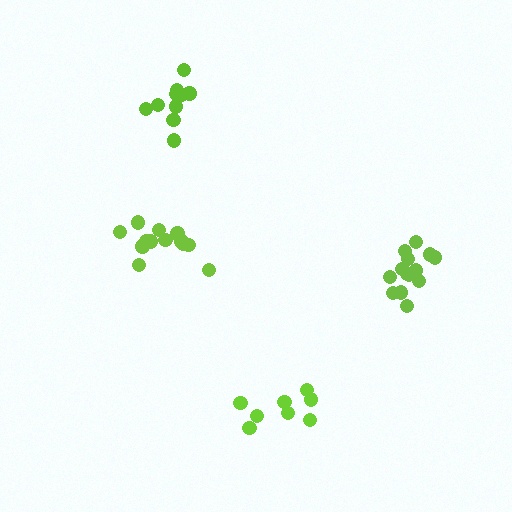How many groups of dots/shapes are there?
There are 4 groups.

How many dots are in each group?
Group 1: 13 dots, Group 2: 8 dots, Group 3: 10 dots, Group 4: 14 dots (45 total).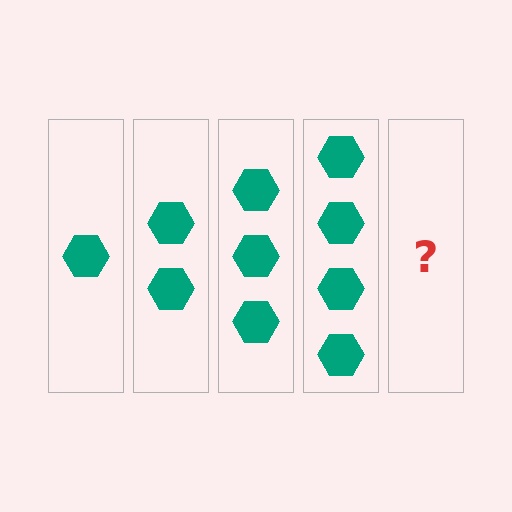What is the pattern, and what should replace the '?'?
The pattern is that each step adds one more hexagon. The '?' should be 5 hexagons.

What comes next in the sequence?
The next element should be 5 hexagons.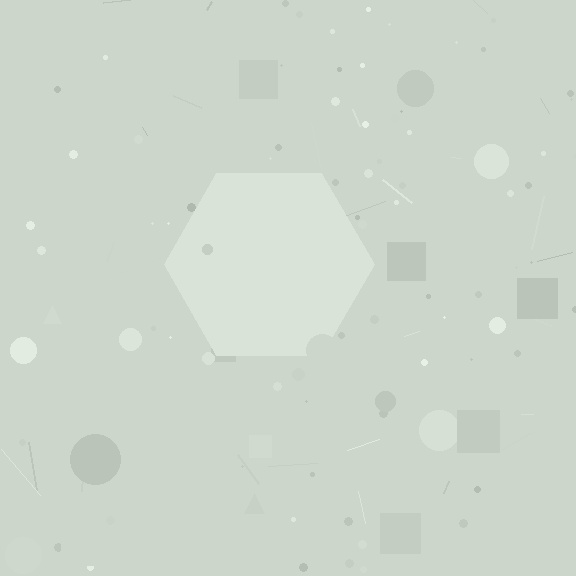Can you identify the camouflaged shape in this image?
The camouflaged shape is a hexagon.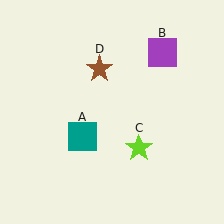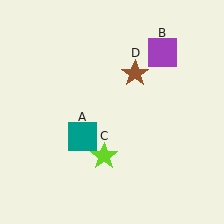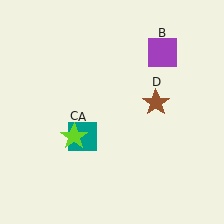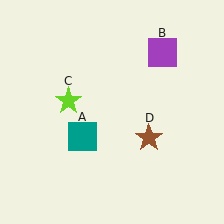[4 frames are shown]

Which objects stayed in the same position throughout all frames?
Teal square (object A) and purple square (object B) remained stationary.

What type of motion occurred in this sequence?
The lime star (object C), brown star (object D) rotated clockwise around the center of the scene.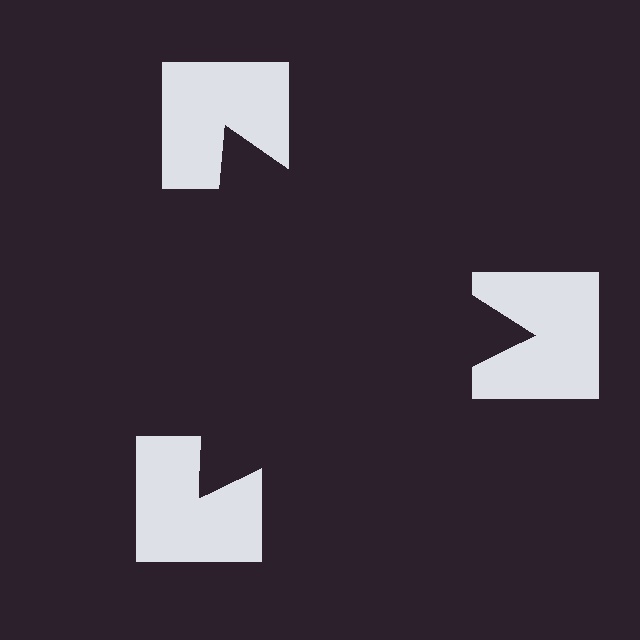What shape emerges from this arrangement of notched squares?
An illusory triangle — its edges are inferred from the aligned wedge cuts in the notched squares, not physically drawn.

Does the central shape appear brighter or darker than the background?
It typically appears slightly darker than the background, even though no actual brightness change is drawn.